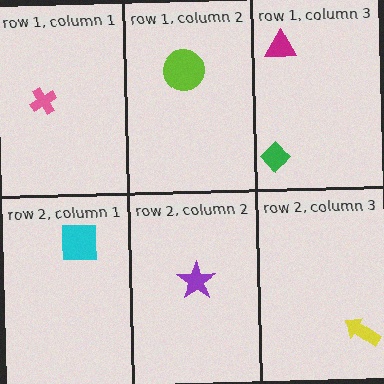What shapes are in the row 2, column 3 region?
The yellow arrow.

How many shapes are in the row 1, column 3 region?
2.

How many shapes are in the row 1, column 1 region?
1.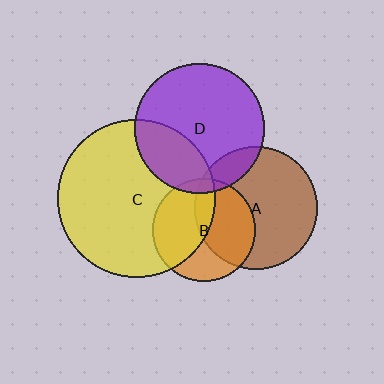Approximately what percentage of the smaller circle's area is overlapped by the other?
Approximately 10%.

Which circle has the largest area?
Circle C (yellow).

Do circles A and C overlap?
Yes.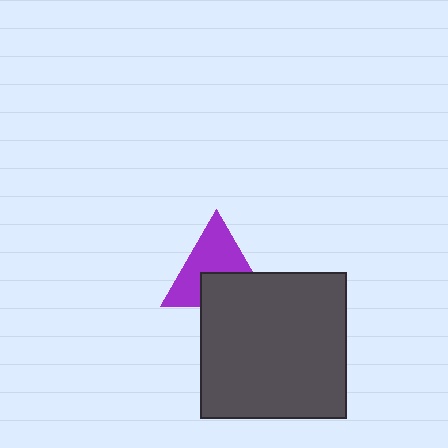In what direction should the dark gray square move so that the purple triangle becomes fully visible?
The dark gray square should move down. That is the shortest direction to clear the overlap and leave the purple triangle fully visible.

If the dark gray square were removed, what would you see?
You would see the complete purple triangle.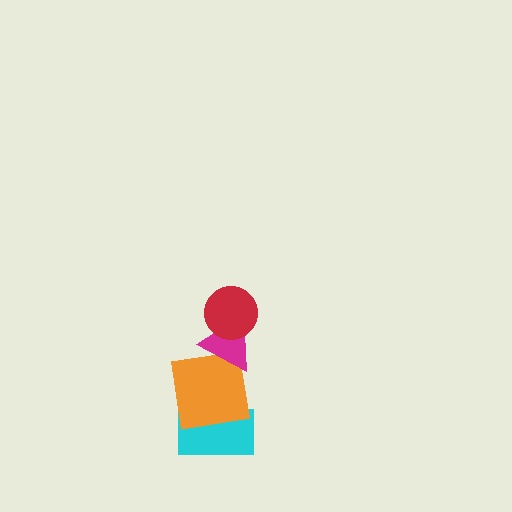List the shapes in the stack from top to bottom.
From top to bottom: the red circle, the magenta triangle, the orange square, the cyan rectangle.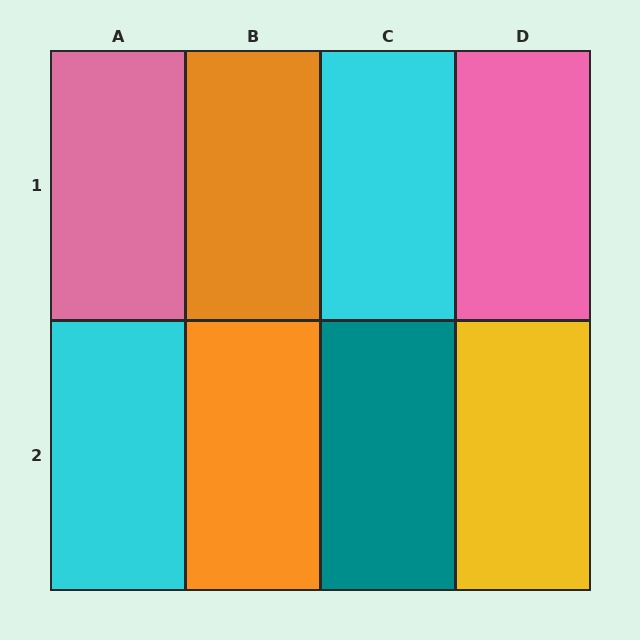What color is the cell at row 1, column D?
Pink.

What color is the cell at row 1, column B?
Orange.